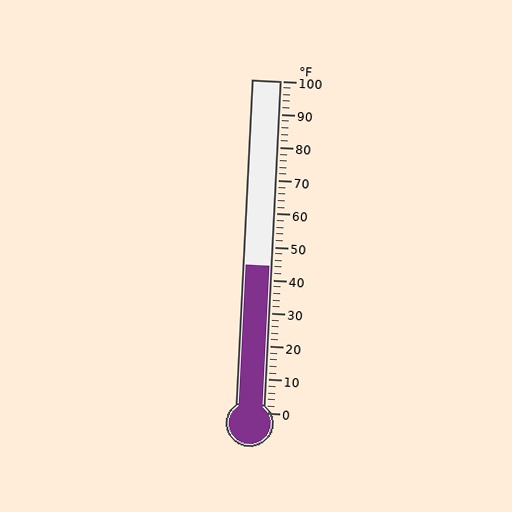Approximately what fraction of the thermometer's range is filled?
The thermometer is filled to approximately 45% of its range.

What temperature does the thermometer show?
The thermometer shows approximately 44°F.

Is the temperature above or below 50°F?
The temperature is below 50°F.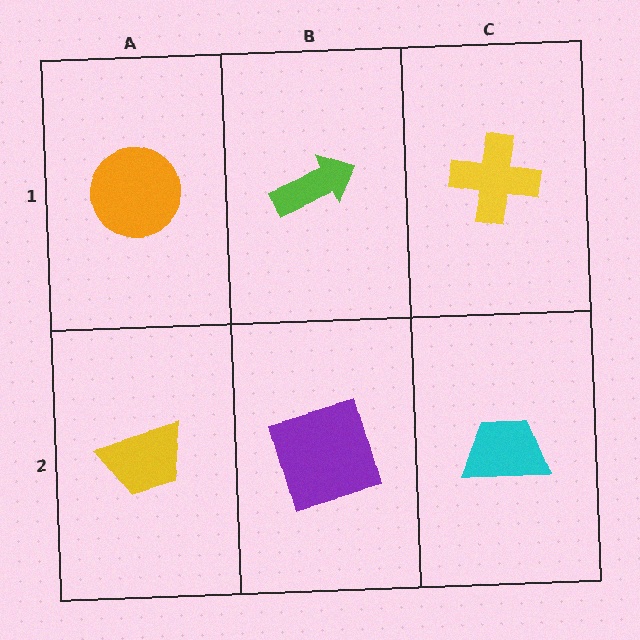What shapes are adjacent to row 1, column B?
A purple square (row 2, column B), an orange circle (row 1, column A), a yellow cross (row 1, column C).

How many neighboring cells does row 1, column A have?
2.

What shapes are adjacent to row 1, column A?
A yellow trapezoid (row 2, column A), a lime arrow (row 1, column B).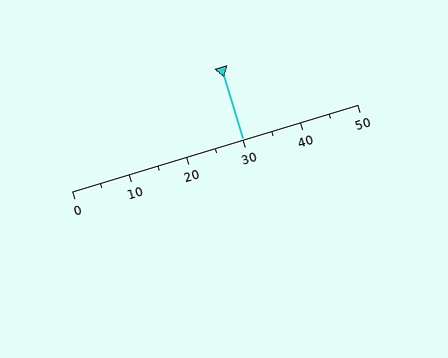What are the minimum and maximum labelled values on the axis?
The axis runs from 0 to 50.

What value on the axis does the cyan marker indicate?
The marker indicates approximately 30.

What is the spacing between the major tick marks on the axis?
The major ticks are spaced 10 apart.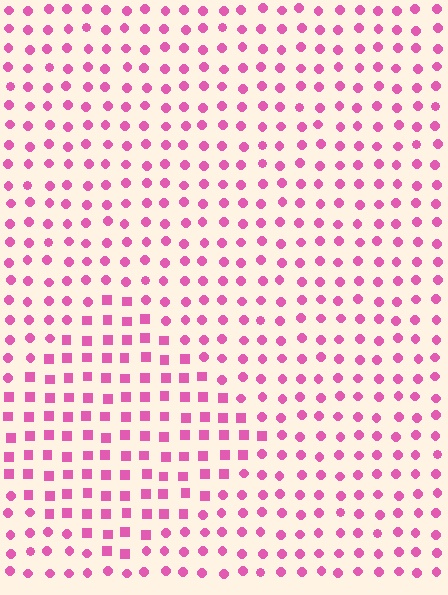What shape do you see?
I see a diamond.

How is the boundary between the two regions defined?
The boundary is defined by a change in element shape: squares inside vs. circles outside. All elements share the same color and spacing.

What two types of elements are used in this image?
The image uses squares inside the diamond region and circles outside it.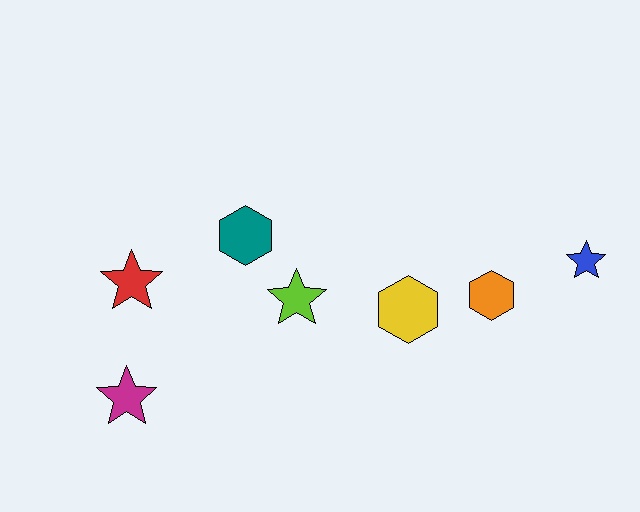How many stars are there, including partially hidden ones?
There are 4 stars.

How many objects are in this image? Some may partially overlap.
There are 7 objects.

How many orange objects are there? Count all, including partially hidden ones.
There is 1 orange object.